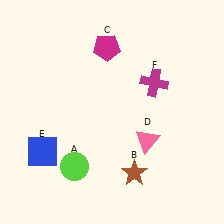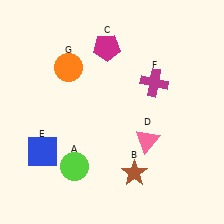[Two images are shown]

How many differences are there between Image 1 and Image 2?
There is 1 difference between the two images.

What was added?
An orange circle (G) was added in Image 2.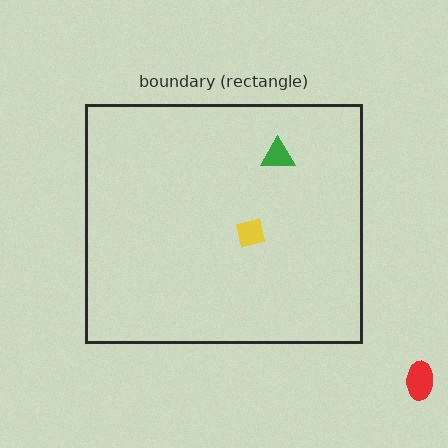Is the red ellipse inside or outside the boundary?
Outside.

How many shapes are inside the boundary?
2 inside, 1 outside.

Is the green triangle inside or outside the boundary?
Inside.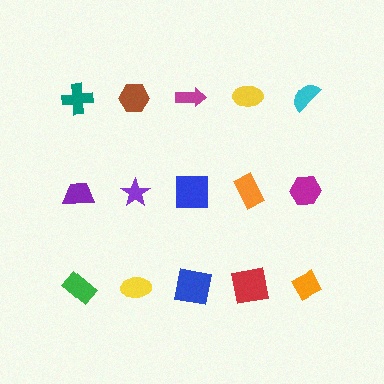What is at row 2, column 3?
A blue square.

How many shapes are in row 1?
5 shapes.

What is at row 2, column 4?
An orange rectangle.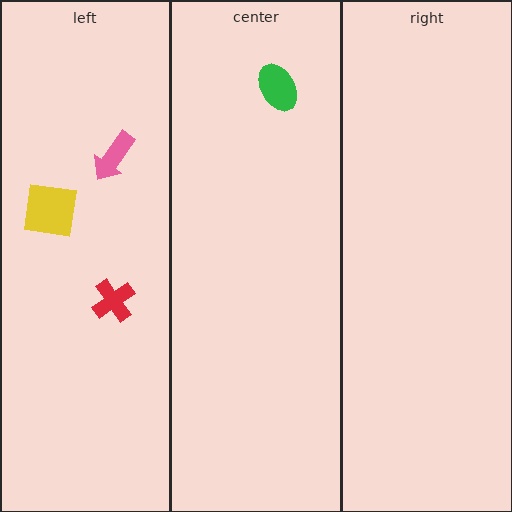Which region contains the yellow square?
The left region.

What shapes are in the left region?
The pink arrow, the yellow square, the red cross.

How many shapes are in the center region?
1.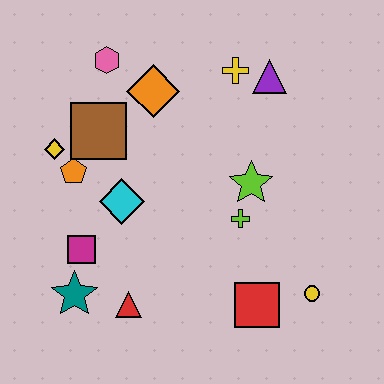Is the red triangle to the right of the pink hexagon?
Yes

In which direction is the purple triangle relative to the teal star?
The purple triangle is above the teal star.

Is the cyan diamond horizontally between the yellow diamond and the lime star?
Yes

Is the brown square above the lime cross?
Yes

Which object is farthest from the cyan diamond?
The yellow circle is farthest from the cyan diamond.